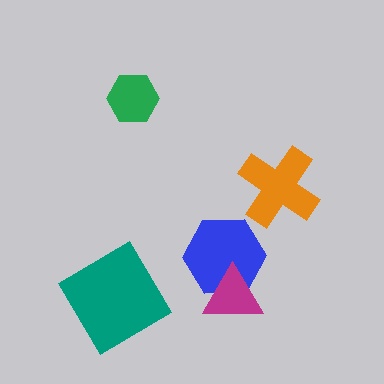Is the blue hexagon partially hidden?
Yes, it is partially covered by another shape.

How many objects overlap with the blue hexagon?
1 object overlaps with the blue hexagon.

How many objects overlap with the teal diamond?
0 objects overlap with the teal diamond.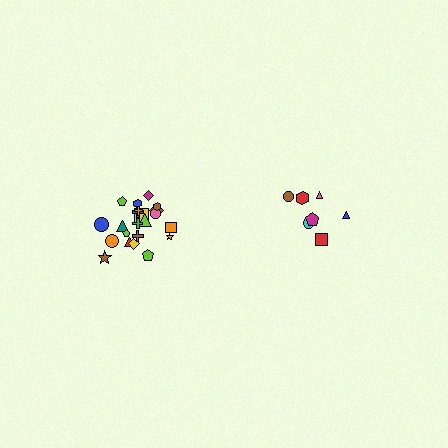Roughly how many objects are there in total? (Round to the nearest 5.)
Roughly 30 objects in total.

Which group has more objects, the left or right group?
The left group.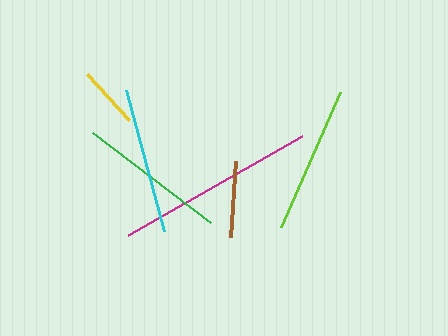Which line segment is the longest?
The magenta line is the longest at approximately 200 pixels.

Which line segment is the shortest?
The yellow line is the shortest at approximately 62 pixels.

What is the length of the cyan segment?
The cyan segment is approximately 146 pixels long.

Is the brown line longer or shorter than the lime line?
The lime line is longer than the brown line.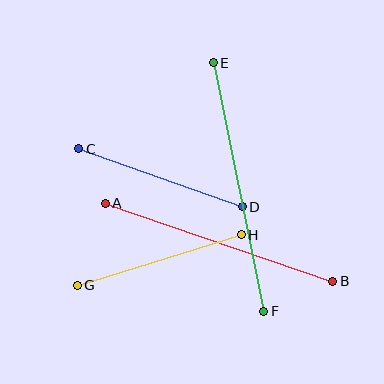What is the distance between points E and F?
The distance is approximately 253 pixels.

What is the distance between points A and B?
The distance is approximately 241 pixels.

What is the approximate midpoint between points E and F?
The midpoint is at approximately (239, 187) pixels.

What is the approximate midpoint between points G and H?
The midpoint is at approximately (159, 260) pixels.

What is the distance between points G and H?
The distance is approximately 172 pixels.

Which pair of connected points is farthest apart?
Points E and F are farthest apart.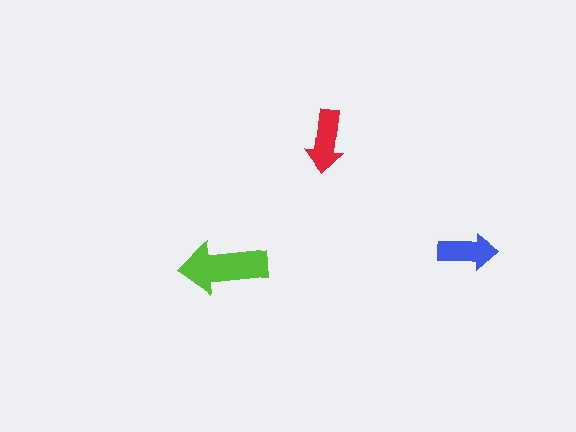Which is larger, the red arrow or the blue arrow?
The red one.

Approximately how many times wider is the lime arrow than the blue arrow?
About 1.5 times wider.